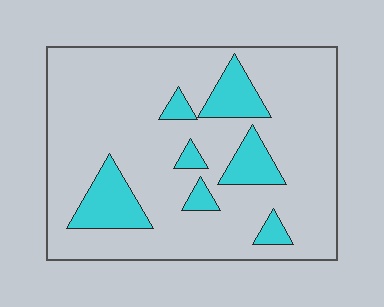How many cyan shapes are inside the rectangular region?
7.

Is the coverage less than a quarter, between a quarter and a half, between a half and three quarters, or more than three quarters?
Less than a quarter.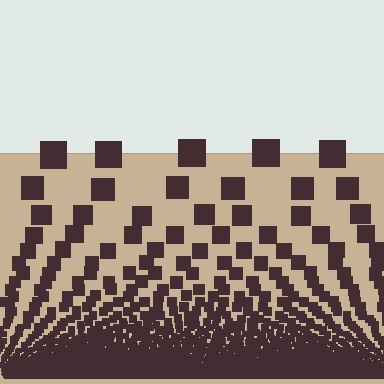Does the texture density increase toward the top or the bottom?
Density increases toward the bottom.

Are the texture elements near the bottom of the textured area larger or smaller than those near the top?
Smaller. The gradient is inverted — elements near the bottom are smaller and denser.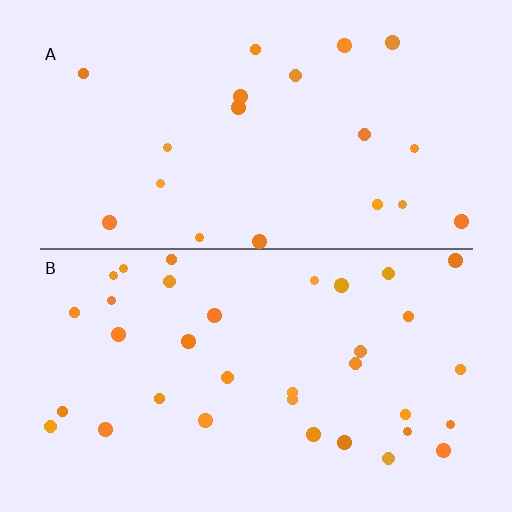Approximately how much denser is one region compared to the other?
Approximately 1.8× — region B over region A.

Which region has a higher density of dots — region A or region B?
B (the bottom).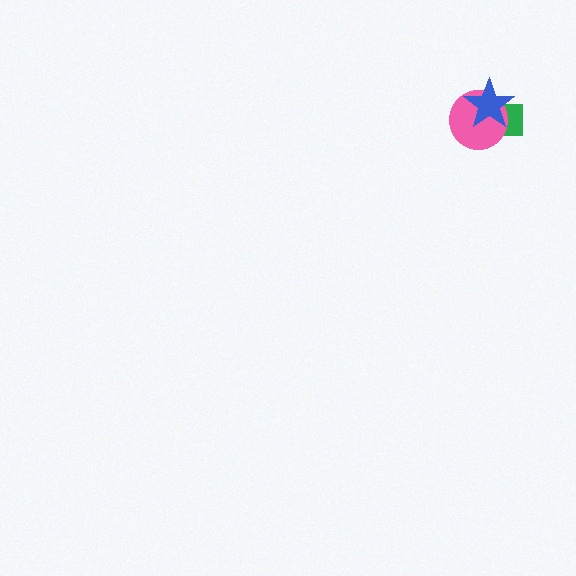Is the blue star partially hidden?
No, no other shape covers it.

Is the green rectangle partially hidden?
Yes, it is partially covered by another shape.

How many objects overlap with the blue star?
2 objects overlap with the blue star.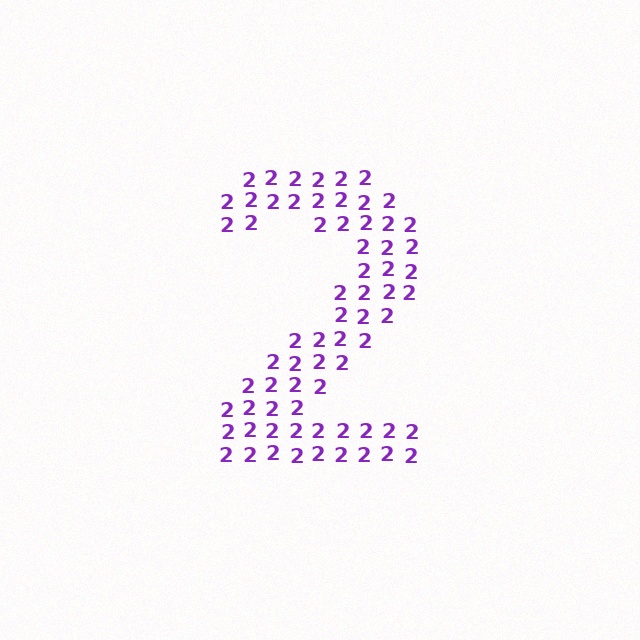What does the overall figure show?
The overall figure shows the digit 2.